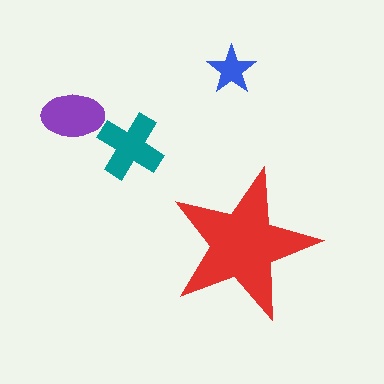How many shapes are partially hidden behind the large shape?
0 shapes are partially hidden.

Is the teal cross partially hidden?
No, the teal cross is fully visible.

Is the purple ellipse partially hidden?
No, the purple ellipse is fully visible.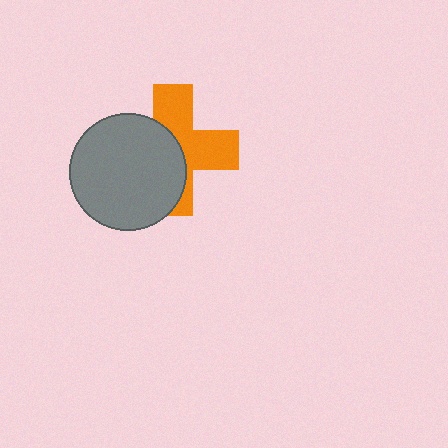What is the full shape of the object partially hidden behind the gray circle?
The partially hidden object is an orange cross.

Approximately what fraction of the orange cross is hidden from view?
Roughly 48% of the orange cross is hidden behind the gray circle.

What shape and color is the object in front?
The object in front is a gray circle.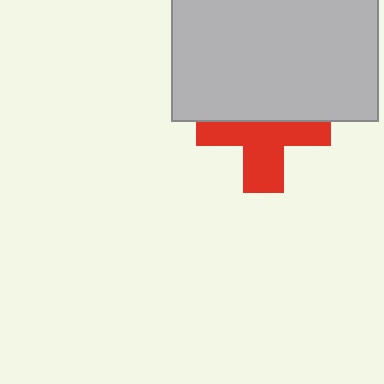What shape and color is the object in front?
The object in front is a light gray rectangle.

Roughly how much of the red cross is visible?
About half of it is visible (roughly 56%).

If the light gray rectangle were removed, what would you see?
You would see the complete red cross.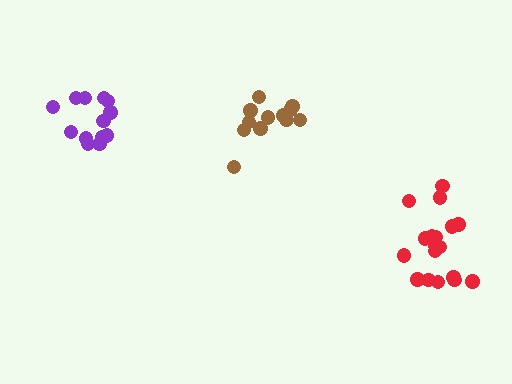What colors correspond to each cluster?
The clusters are colored: brown, red, purple.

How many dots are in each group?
Group 1: 12 dots, Group 2: 18 dots, Group 3: 13 dots (43 total).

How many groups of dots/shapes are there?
There are 3 groups.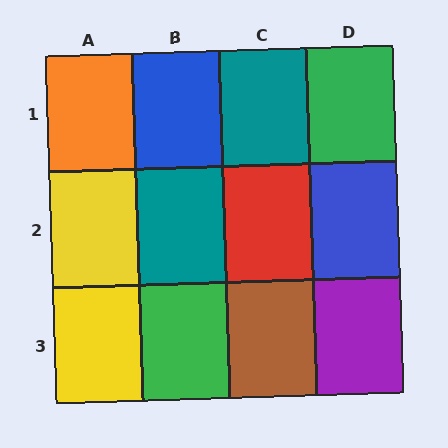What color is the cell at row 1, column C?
Teal.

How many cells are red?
1 cell is red.